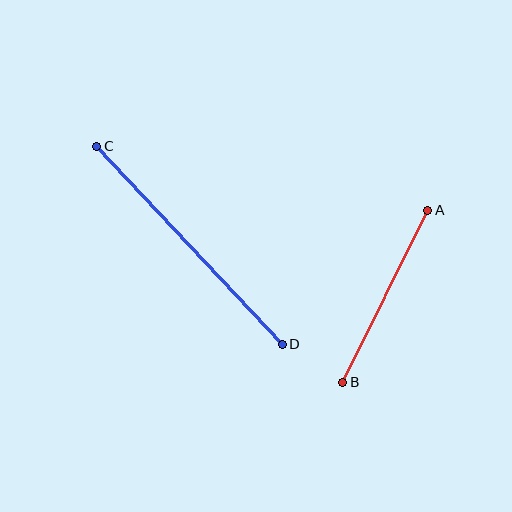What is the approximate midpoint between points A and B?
The midpoint is at approximately (385, 296) pixels.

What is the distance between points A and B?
The distance is approximately 192 pixels.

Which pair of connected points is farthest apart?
Points C and D are farthest apart.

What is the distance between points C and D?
The distance is approximately 272 pixels.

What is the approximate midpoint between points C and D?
The midpoint is at approximately (190, 245) pixels.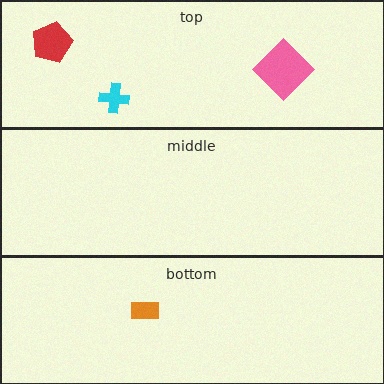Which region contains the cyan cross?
The top region.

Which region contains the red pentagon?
The top region.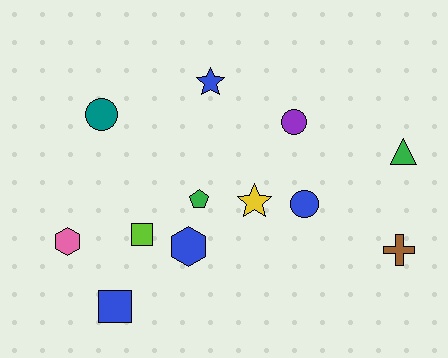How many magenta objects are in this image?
There are no magenta objects.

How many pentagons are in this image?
There is 1 pentagon.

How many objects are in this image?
There are 12 objects.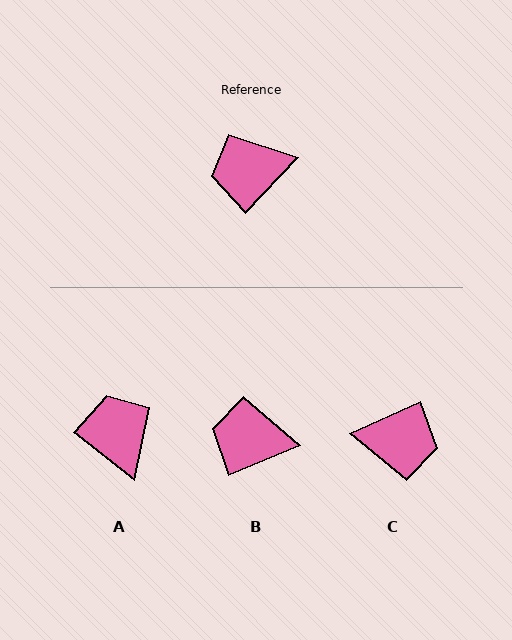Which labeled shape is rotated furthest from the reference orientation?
C, about 158 degrees away.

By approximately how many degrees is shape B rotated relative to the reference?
Approximately 23 degrees clockwise.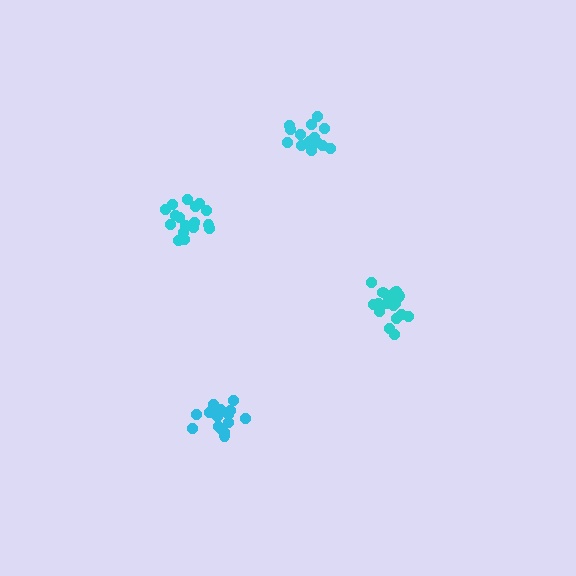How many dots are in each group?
Group 1: 19 dots, Group 2: 20 dots, Group 3: 17 dots, Group 4: 15 dots (71 total).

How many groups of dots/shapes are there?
There are 4 groups.